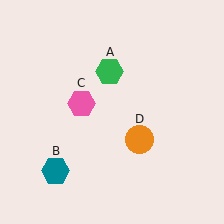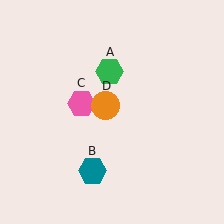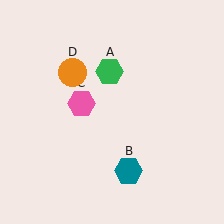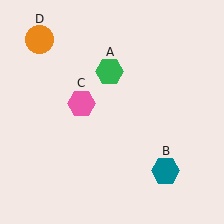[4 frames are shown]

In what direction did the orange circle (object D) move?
The orange circle (object D) moved up and to the left.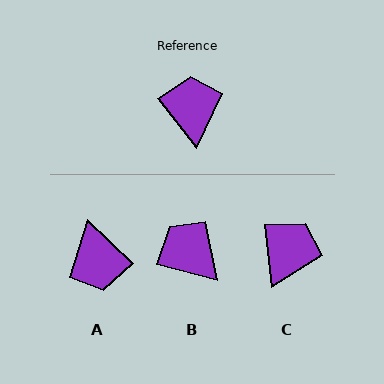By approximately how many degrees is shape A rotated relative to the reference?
Approximately 172 degrees clockwise.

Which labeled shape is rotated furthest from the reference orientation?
A, about 172 degrees away.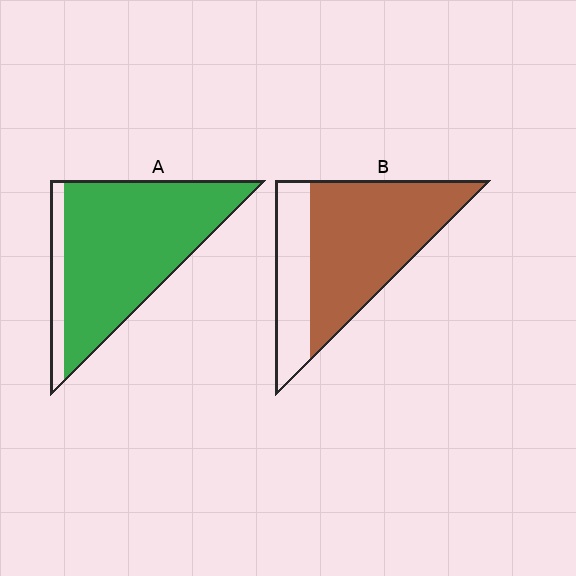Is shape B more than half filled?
Yes.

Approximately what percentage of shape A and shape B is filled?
A is approximately 85% and B is approximately 70%.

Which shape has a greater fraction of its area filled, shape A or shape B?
Shape A.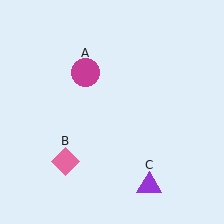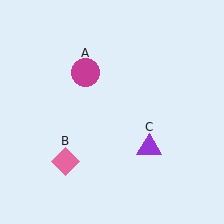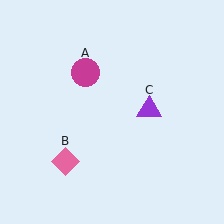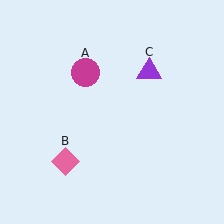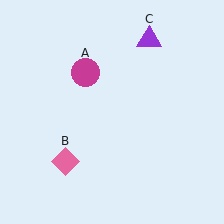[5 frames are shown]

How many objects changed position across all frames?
1 object changed position: purple triangle (object C).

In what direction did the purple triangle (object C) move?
The purple triangle (object C) moved up.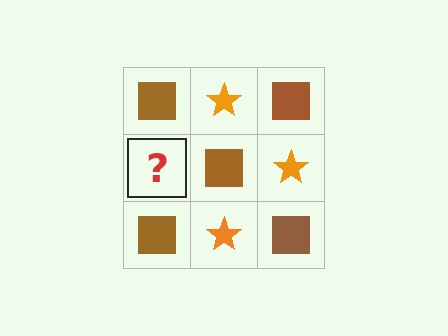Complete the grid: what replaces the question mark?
The question mark should be replaced with an orange star.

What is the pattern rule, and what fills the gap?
The rule is that it alternates brown square and orange star in a checkerboard pattern. The gap should be filled with an orange star.